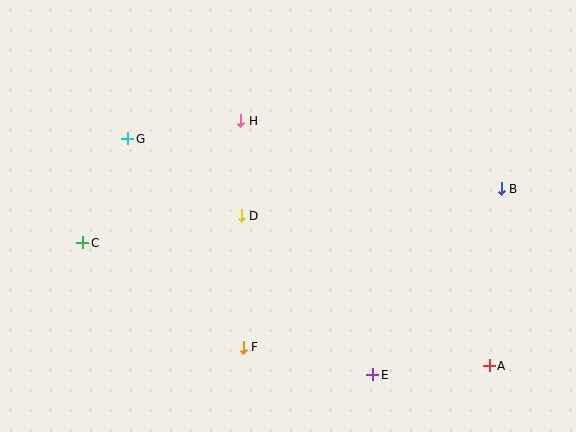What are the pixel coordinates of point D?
Point D is at (241, 216).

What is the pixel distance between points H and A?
The distance between H and A is 349 pixels.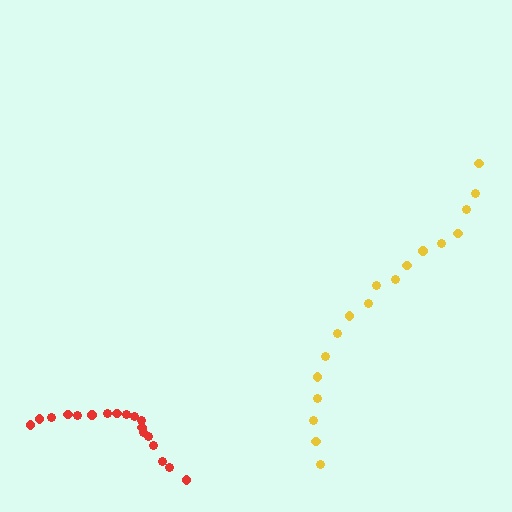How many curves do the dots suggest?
There are 2 distinct paths.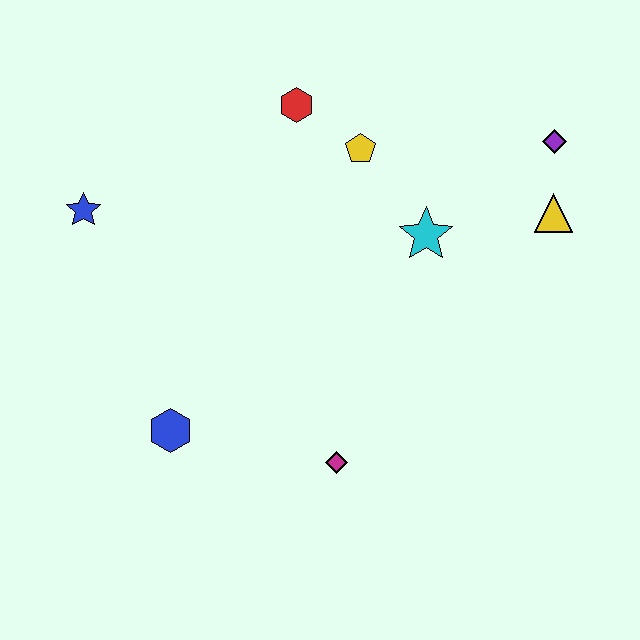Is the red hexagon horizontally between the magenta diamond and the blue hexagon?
Yes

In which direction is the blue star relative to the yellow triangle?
The blue star is to the left of the yellow triangle.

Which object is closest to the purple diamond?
The yellow triangle is closest to the purple diamond.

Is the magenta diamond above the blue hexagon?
No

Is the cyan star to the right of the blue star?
Yes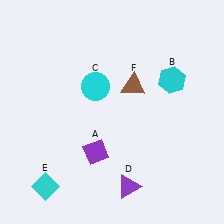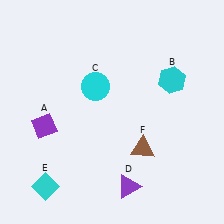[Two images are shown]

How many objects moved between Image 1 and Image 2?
2 objects moved between the two images.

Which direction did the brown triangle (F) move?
The brown triangle (F) moved down.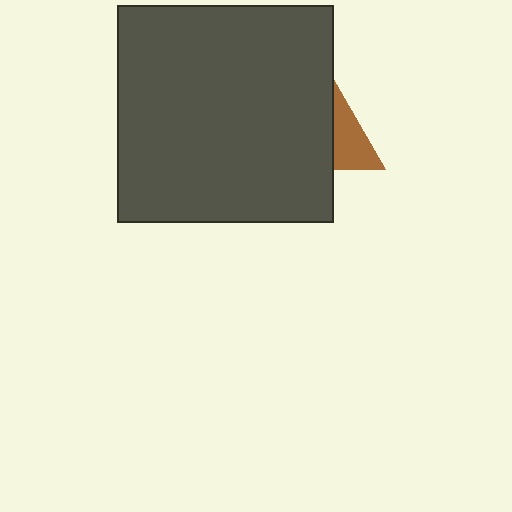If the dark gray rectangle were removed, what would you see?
You would see the complete brown triangle.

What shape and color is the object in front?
The object in front is a dark gray rectangle.